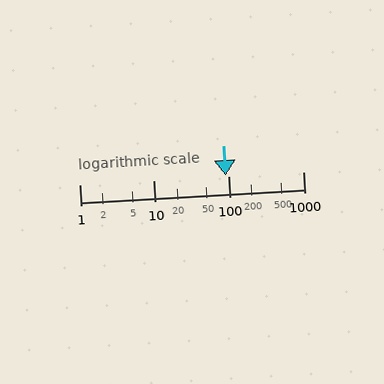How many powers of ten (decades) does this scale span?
The scale spans 3 decades, from 1 to 1000.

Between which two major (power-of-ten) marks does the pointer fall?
The pointer is between 10 and 100.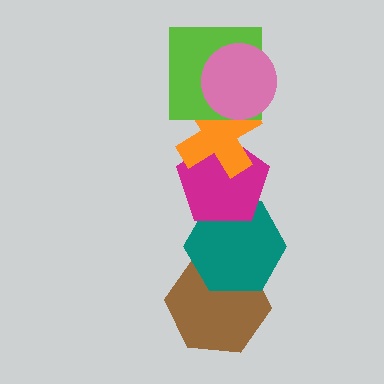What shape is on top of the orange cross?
The lime square is on top of the orange cross.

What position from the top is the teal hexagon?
The teal hexagon is 5th from the top.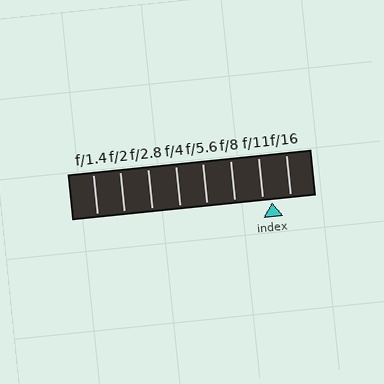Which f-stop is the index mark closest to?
The index mark is closest to f/11.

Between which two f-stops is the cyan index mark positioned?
The index mark is between f/11 and f/16.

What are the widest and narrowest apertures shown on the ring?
The widest aperture shown is f/1.4 and the narrowest is f/16.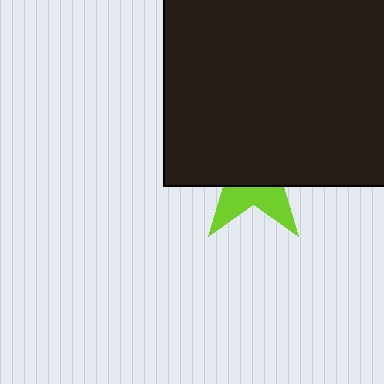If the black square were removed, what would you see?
You would see the complete lime star.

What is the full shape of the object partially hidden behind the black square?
The partially hidden object is a lime star.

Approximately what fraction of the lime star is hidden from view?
Roughly 67% of the lime star is hidden behind the black square.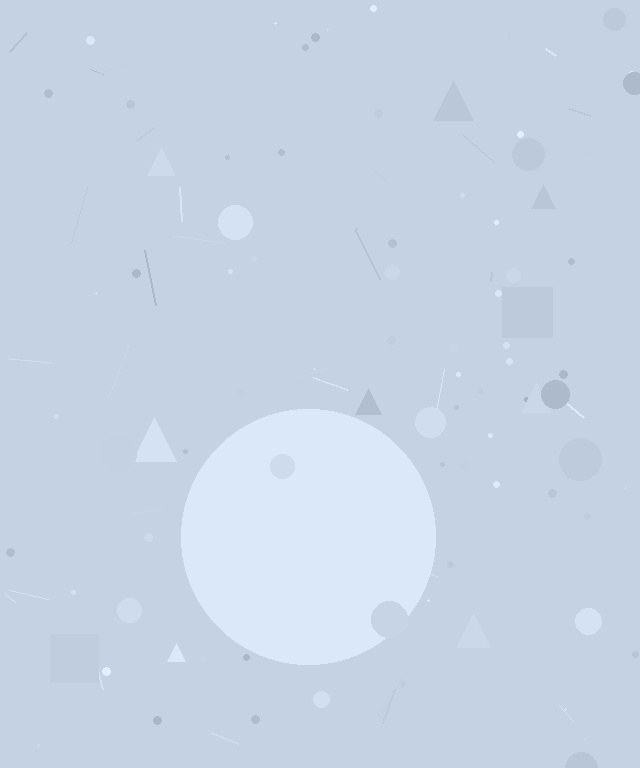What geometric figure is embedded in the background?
A circle is embedded in the background.